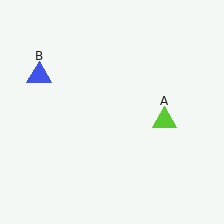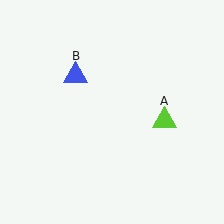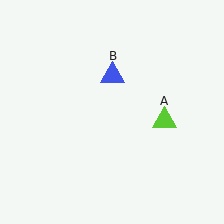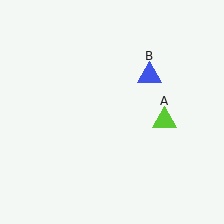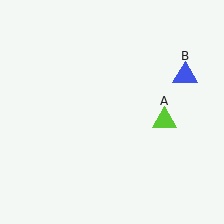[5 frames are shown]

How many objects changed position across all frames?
1 object changed position: blue triangle (object B).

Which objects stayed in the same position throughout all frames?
Lime triangle (object A) remained stationary.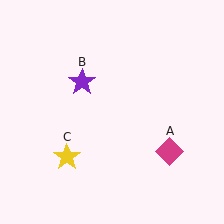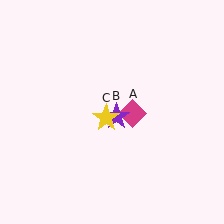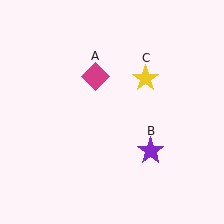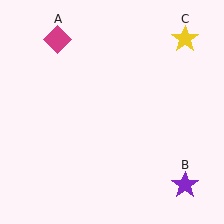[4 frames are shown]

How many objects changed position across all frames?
3 objects changed position: magenta diamond (object A), purple star (object B), yellow star (object C).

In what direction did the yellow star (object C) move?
The yellow star (object C) moved up and to the right.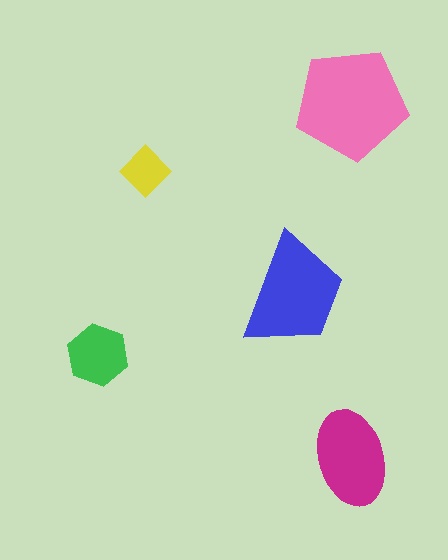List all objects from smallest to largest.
The yellow diamond, the green hexagon, the magenta ellipse, the blue trapezoid, the pink pentagon.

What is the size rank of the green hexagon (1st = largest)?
4th.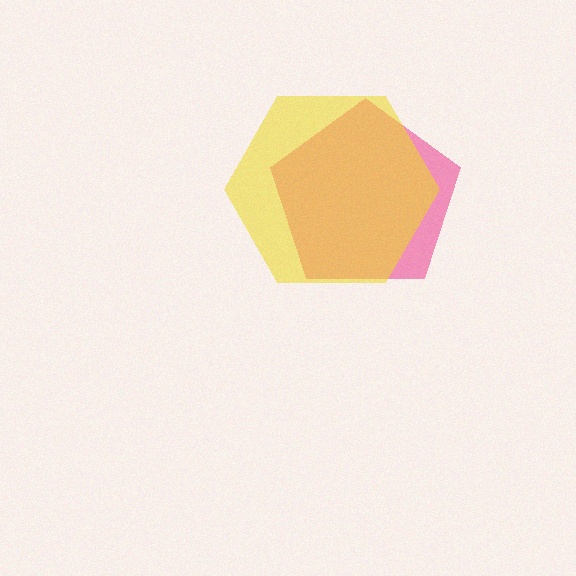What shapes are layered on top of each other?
The layered shapes are: a pink pentagon, a yellow hexagon.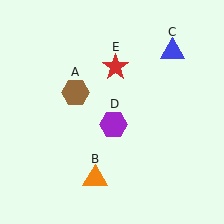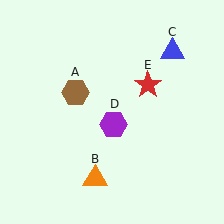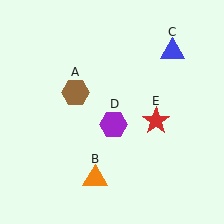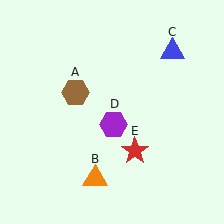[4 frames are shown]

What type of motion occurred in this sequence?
The red star (object E) rotated clockwise around the center of the scene.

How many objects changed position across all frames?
1 object changed position: red star (object E).